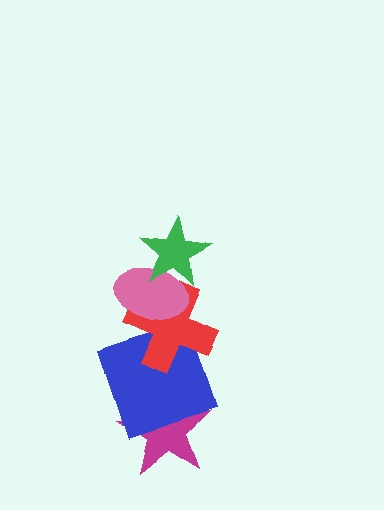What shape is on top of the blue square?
The red cross is on top of the blue square.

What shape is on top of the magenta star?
The blue square is on top of the magenta star.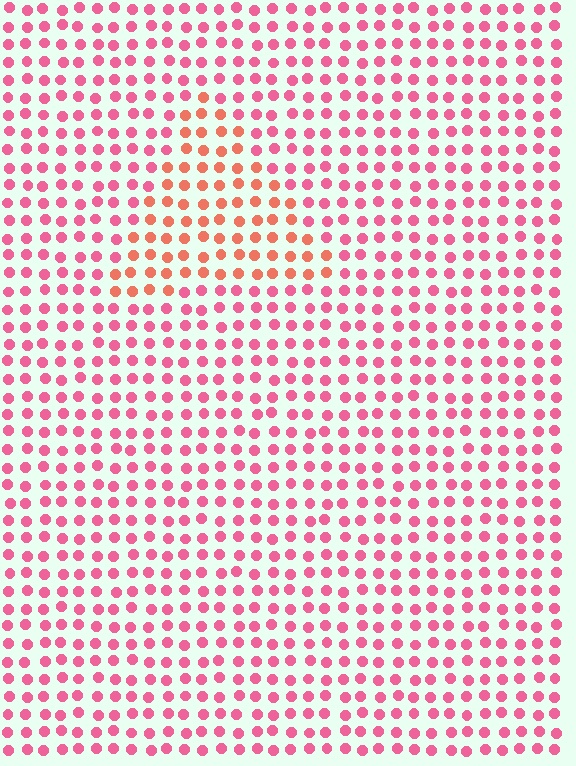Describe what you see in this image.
The image is filled with small pink elements in a uniform arrangement. A triangle-shaped region is visible where the elements are tinted to a slightly different hue, forming a subtle color boundary.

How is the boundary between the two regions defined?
The boundary is defined purely by a slight shift in hue (about 32 degrees). Spacing, size, and orientation are identical on both sides.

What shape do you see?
I see a triangle.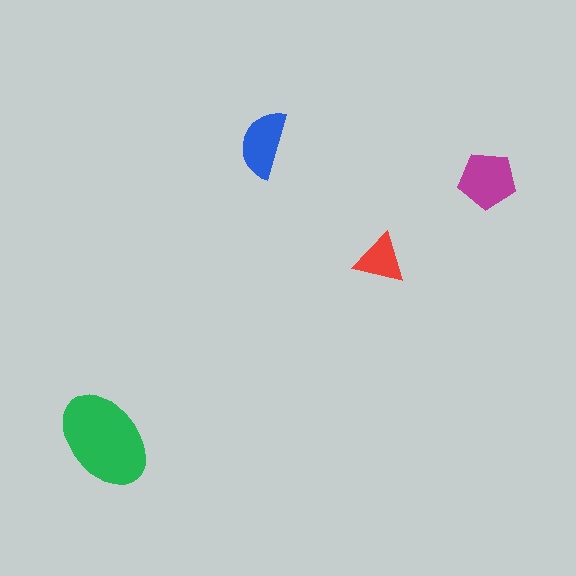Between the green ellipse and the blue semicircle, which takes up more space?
The green ellipse.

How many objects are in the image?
There are 4 objects in the image.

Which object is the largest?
The green ellipse.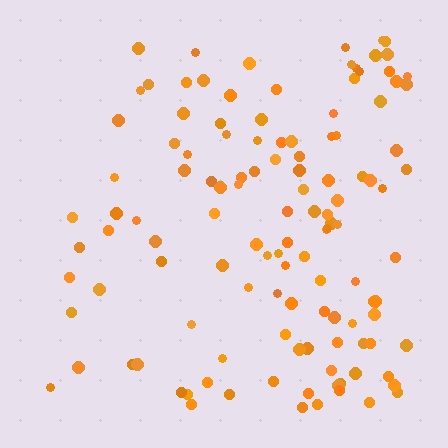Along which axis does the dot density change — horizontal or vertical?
Horizontal.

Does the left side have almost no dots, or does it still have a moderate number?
Still a moderate number, just noticeably fewer than the right.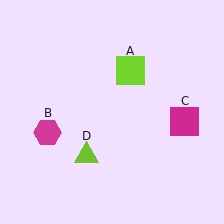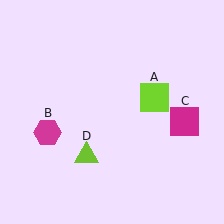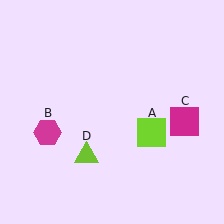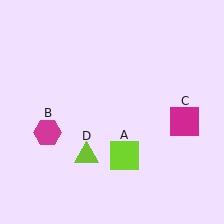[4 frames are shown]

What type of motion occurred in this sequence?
The lime square (object A) rotated clockwise around the center of the scene.